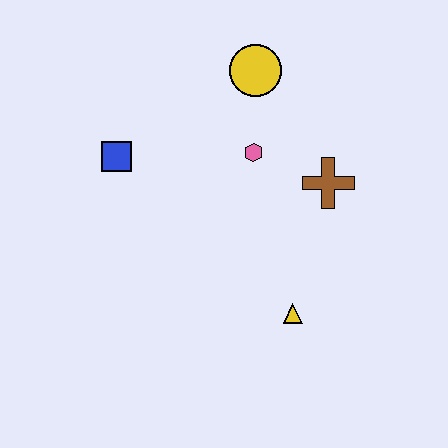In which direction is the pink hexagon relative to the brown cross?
The pink hexagon is to the left of the brown cross.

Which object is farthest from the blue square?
The yellow triangle is farthest from the blue square.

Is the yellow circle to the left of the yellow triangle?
Yes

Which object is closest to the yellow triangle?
The brown cross is closest to the yellow triangle.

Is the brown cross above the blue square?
No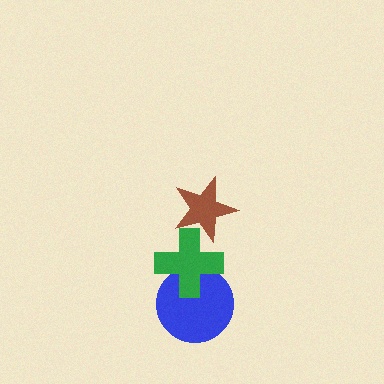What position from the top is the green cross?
The green cross is 2nd from the top.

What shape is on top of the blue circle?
The green cross is on top of the blue circle.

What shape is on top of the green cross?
The brown star is on top of the green cross.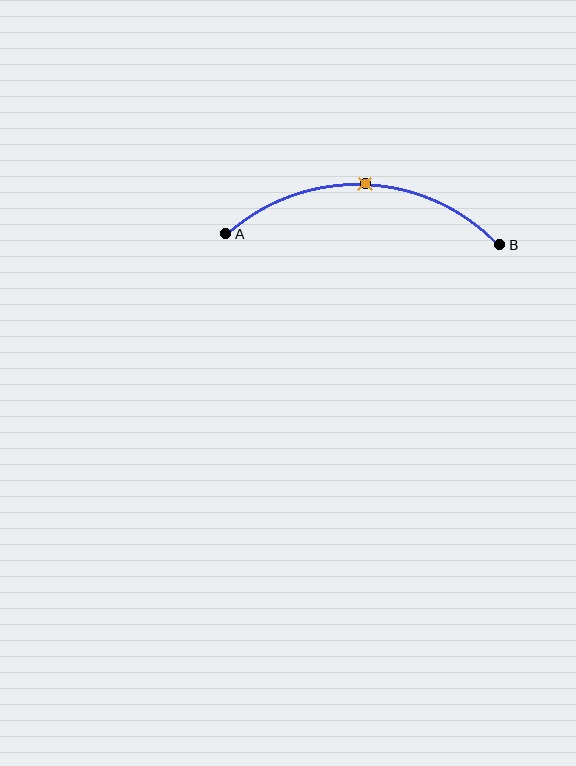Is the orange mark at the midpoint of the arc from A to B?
Yes. The orange mark lies on the arc at equal arc-length from both A and B — it is the arc midpoint.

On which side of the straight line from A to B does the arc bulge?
The arc bulges above the straight line connecting A and B.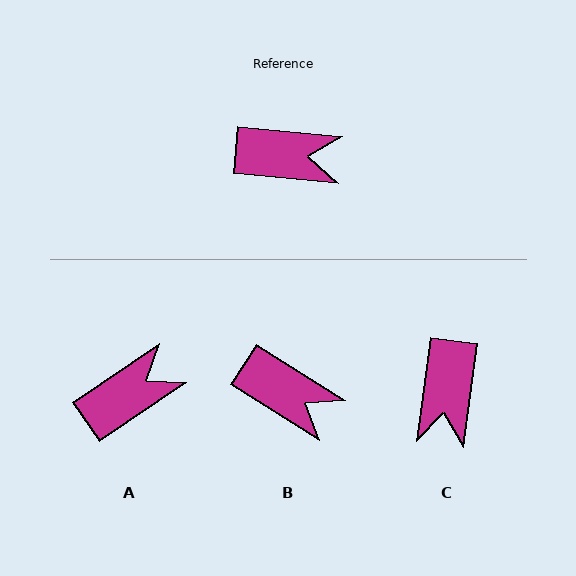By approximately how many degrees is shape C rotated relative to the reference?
Approximately 92 degrees clockwise.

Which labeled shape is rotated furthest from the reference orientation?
C, about 92 degrees away.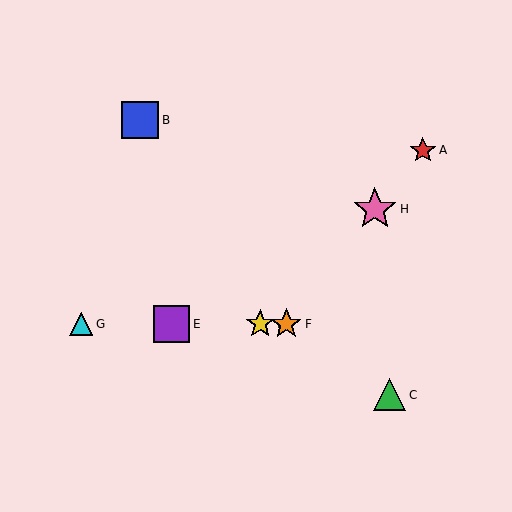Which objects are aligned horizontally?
Objects D, E, F, G are aligned horizontally.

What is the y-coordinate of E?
Object E is at y≈324.